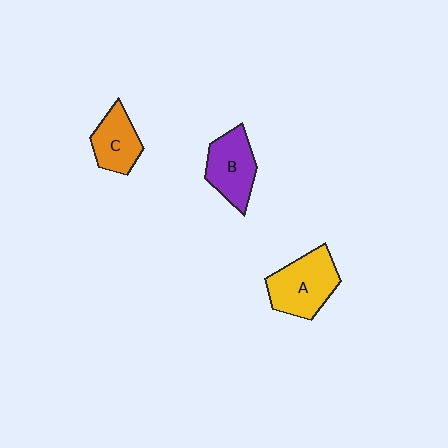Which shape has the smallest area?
Shape C (orange).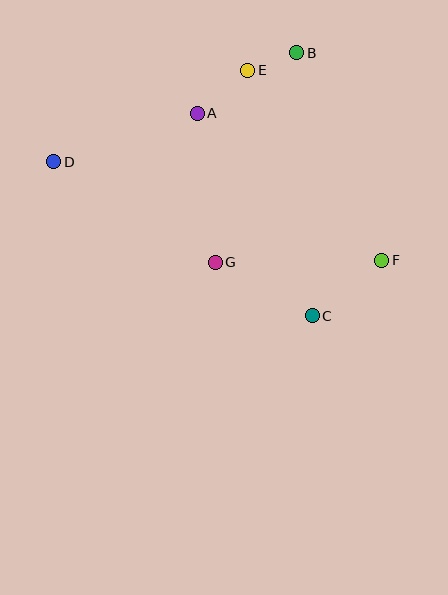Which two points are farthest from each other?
Points D and F are farthest from each other.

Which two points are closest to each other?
Points B and E are closest to each other.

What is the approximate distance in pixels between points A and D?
The distance between A and D is approximately 151 pixels.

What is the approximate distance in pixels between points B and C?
The distance between B and C is approximately 264 pixels.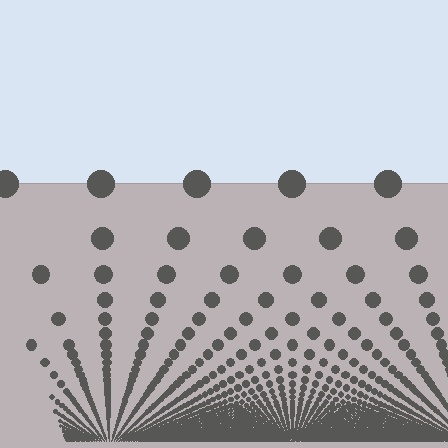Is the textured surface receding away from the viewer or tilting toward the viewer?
The surface appears to tilt toward the viewer. Texture elements get larger and sparser toward the top.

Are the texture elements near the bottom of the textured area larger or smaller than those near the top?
Smaller. The gradient is inverted — elements near the bottom are smaller and denser.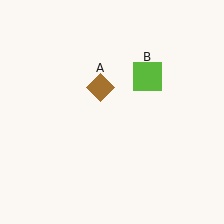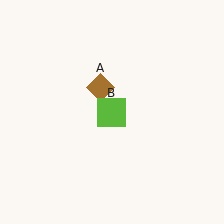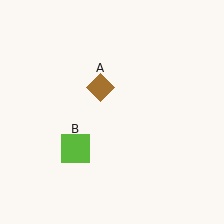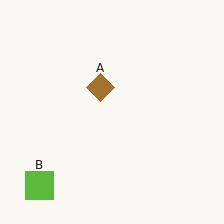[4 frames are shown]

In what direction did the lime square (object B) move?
The lime square (object B) moved down and to the left.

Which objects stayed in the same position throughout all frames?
Brown diamond (object A) remained stationary.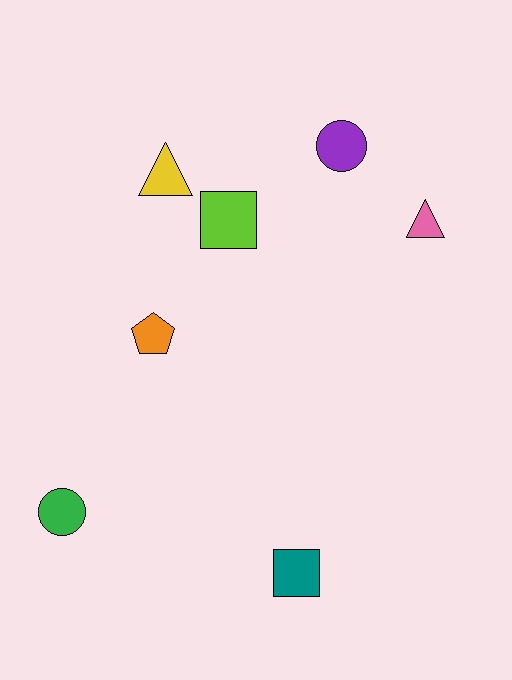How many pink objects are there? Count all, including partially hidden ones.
There is 1 pink object.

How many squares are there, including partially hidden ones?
There are 2 squares.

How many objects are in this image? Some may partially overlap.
There are 7 objects.